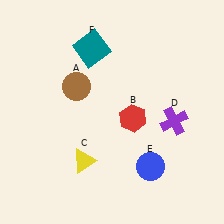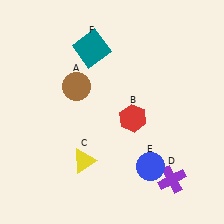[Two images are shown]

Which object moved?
The purple cross (D) moved down.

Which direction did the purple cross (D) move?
The purple cross (D) moved down.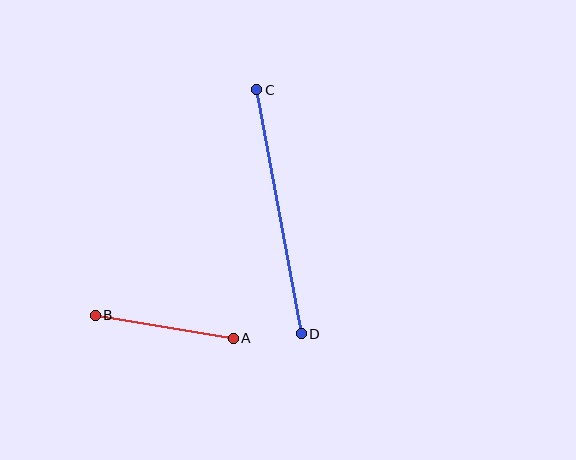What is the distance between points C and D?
The distance is approximately 248 pixels.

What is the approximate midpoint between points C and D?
The midpoint is at approximately (279, 212) pixels.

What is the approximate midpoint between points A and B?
The midpoint is at approximately (164, 327) pixels.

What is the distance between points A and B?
The distance is approximately 140 pixels.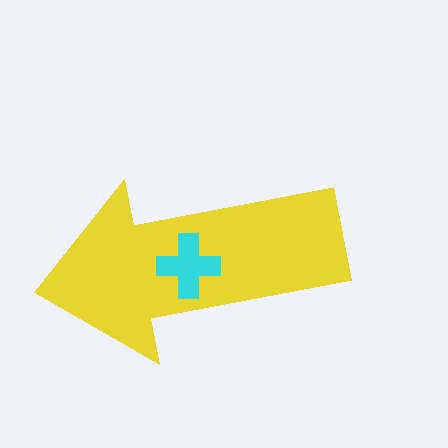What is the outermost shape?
The yellow arrow.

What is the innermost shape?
The cyan cross.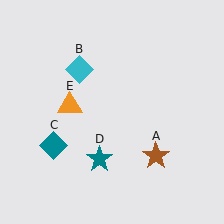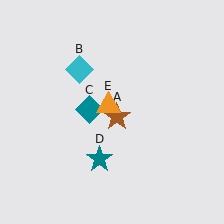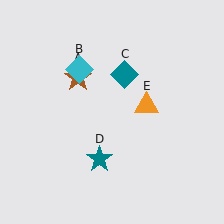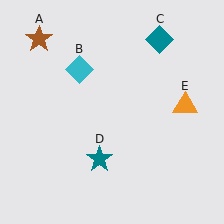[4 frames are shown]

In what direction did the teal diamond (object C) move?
The teal diamond (object C) moved up and to the right.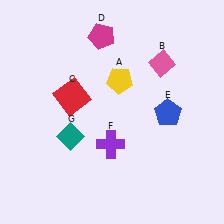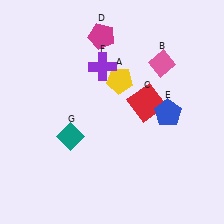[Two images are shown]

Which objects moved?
The objects that moved are: the red square (C), the purple cross (F).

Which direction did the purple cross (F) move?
The purple cross (F) moved up.